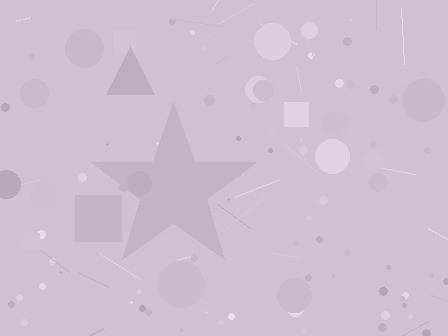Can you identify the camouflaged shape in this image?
The camouflaged shape is a star.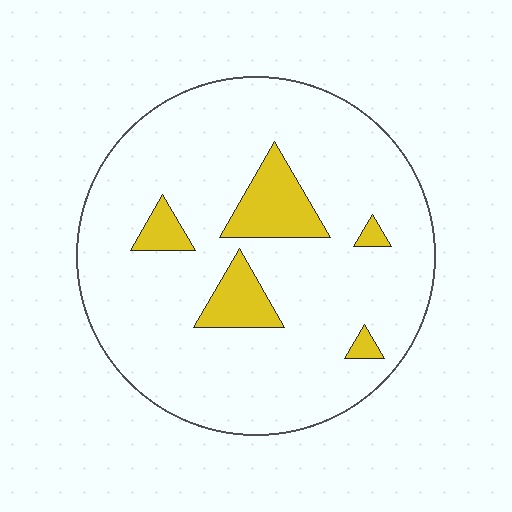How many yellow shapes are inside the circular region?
5.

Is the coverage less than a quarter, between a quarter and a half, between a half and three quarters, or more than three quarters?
Less than a quarter.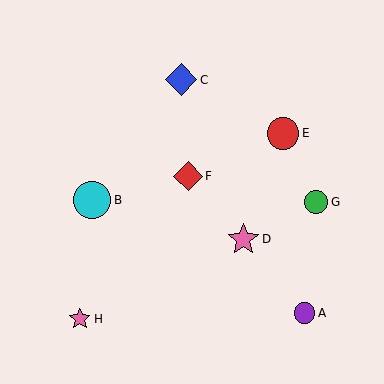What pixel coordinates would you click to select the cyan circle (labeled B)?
Click at (92, 200) to select the cyan circle B.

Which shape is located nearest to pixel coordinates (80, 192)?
The cyan circle (labeled B) at (92, 200) is nearest to that location.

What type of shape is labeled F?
Shape F is a red diamond.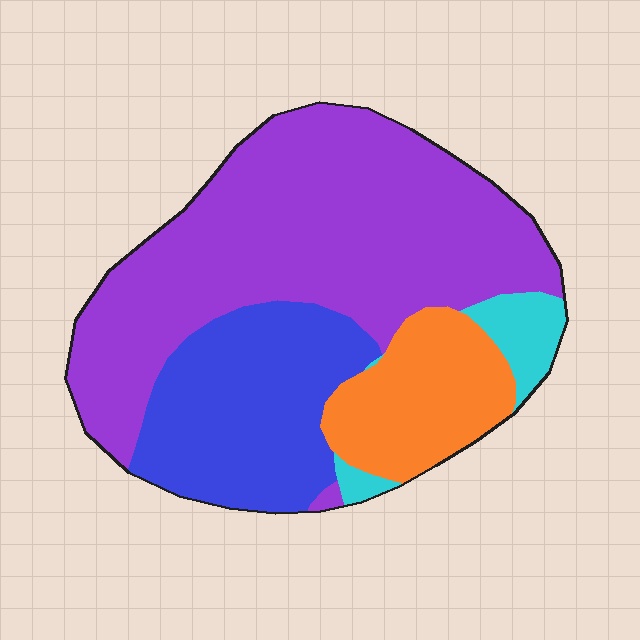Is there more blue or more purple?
Purple.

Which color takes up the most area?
Purple, at roughly 55%.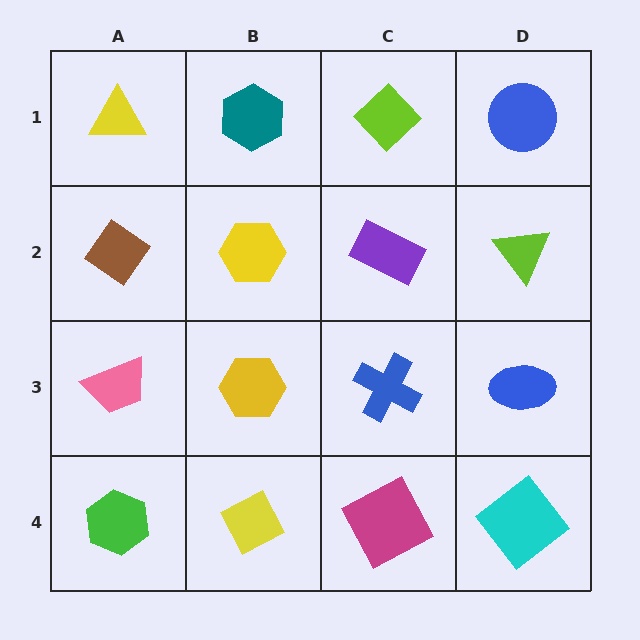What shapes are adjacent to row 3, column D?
A lime triangle (row 2, column D), a cyan diamond (row 4, column D), a blue cross (row 3, column C).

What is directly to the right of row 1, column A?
A teal hexagon.